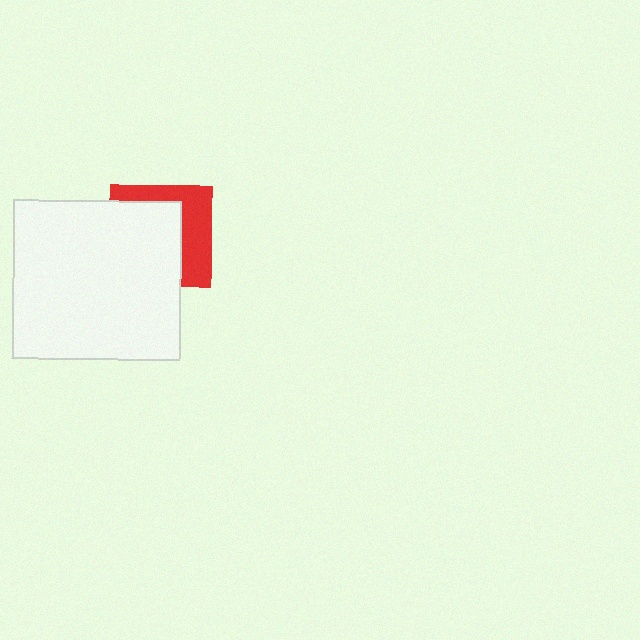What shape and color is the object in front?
The object in front is a white rectangle.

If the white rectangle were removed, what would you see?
You would see the complete red square.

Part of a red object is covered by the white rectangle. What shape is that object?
It is a square.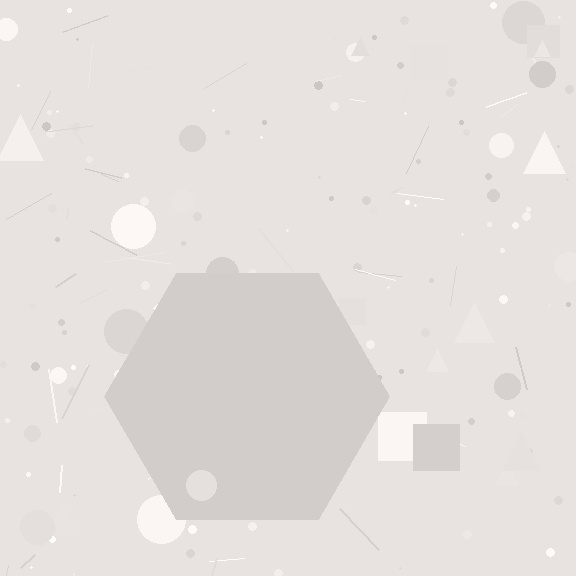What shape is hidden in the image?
A hexagon is hidden in the image.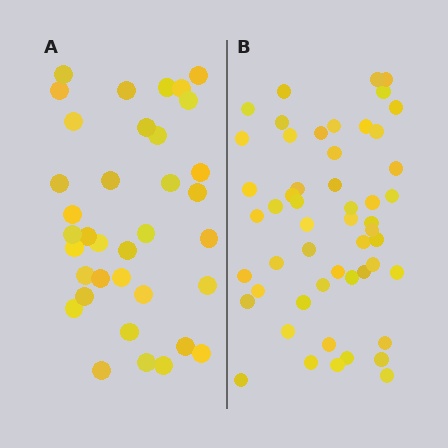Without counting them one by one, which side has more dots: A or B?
Region B (the right region) has more dots.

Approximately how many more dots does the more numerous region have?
Region B has approximately 15 more dots than region A.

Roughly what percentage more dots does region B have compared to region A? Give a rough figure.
About 45% more.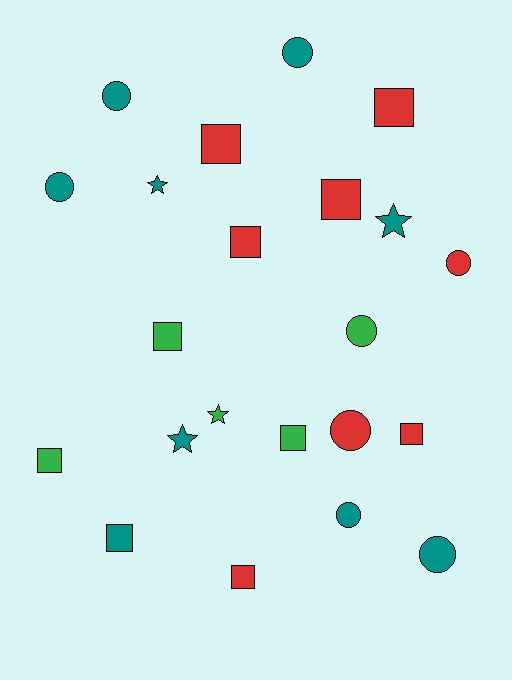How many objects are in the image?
There are 22 objects.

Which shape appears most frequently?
Square, with 10 objects.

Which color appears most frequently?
Teal, with 9 objects.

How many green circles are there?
There is 1 green circle.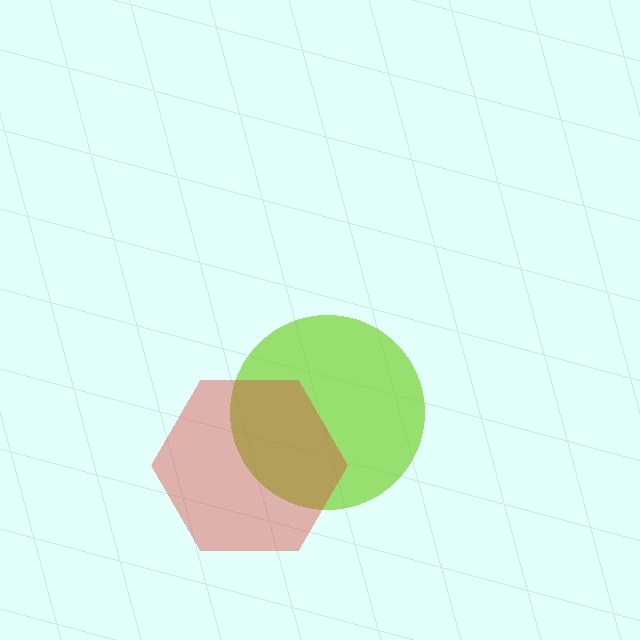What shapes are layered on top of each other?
The layered shapes are: a lime circle, a red hexagon.